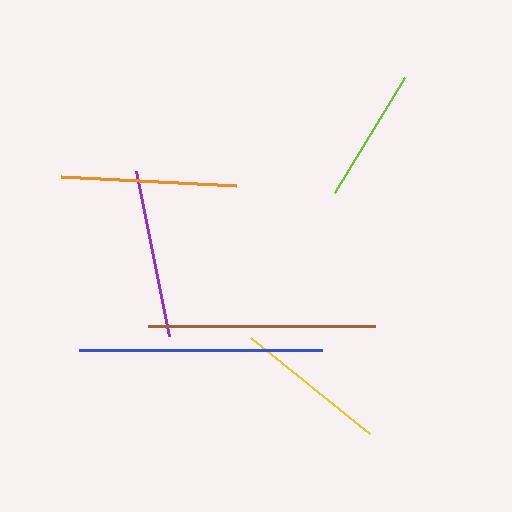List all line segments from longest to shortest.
From longest to shortest: blue, brown, orange, purple, yellow, lime.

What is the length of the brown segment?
The brown segment is approximately 227 pixels long.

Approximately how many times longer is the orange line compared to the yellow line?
The orange line is approximately 1.1 times the length of the yellow line.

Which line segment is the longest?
The blue line is the longest at approximately 243 pixels.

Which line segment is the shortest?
The lime line is the shortest at approximately 134 pixels.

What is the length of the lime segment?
The lime segment is approximately 134 pixels long.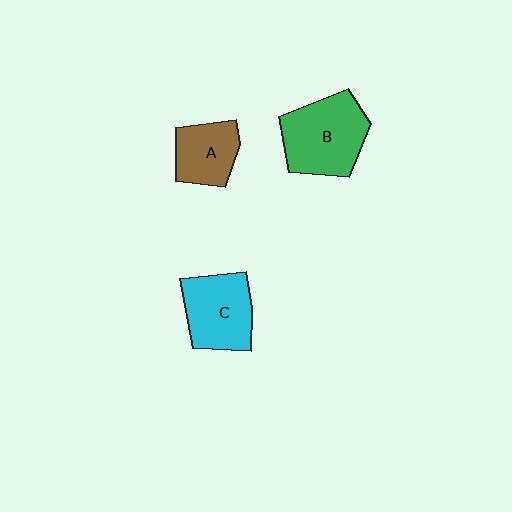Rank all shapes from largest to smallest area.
From largest to smallest: B (green), C (cyan), A (brown).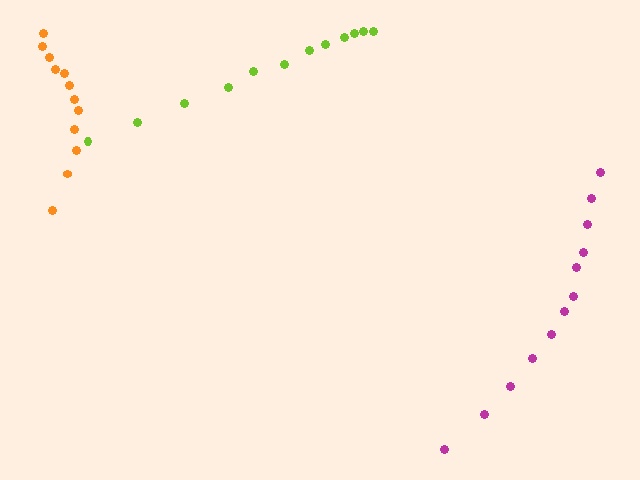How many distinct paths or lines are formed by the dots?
There are 3 distinct paths.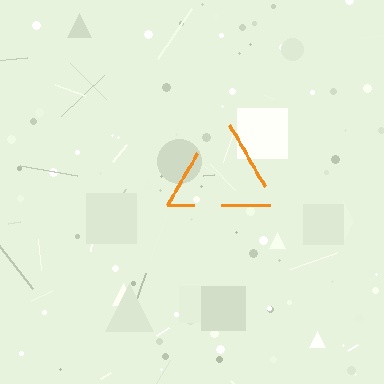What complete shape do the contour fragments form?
The contour fragments form a triangle.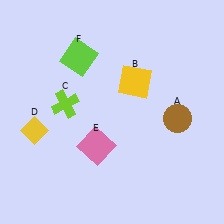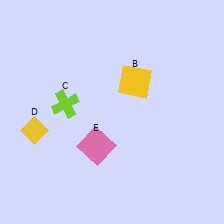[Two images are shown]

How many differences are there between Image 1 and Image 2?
There are 2 differences between the two images.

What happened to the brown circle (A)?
The brown circle (A) was removed in Image 2. It was in the bottom-right area of Image 1.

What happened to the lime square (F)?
The lime square (F) was removed in Image 2. It was in the top-left area of Image 1.